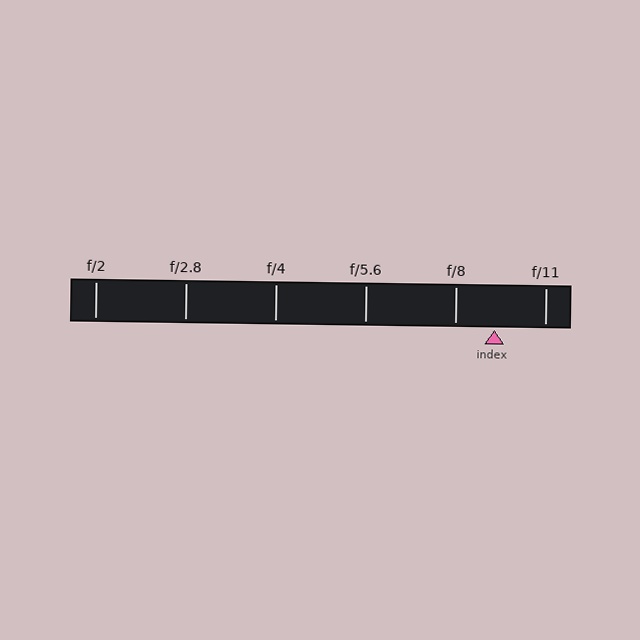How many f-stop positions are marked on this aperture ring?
There are 6 f-stop positions marked.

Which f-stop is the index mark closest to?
The index mark is closest to f/8.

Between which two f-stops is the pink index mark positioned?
The index mark is between f/8 and f/11.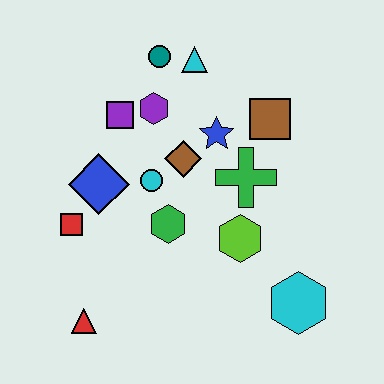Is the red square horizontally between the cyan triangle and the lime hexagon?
No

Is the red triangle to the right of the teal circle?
No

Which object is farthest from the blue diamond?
The cyan hexagon is farthest from the blue diamond.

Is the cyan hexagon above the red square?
No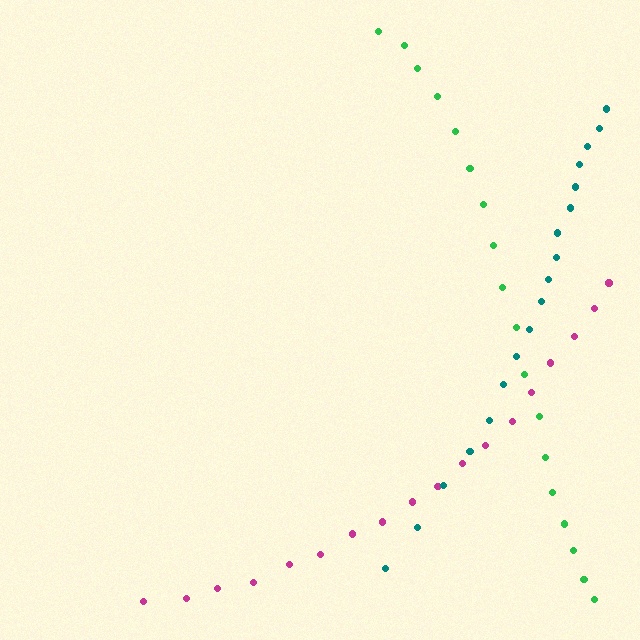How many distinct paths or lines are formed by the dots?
There are 3 distinct paths.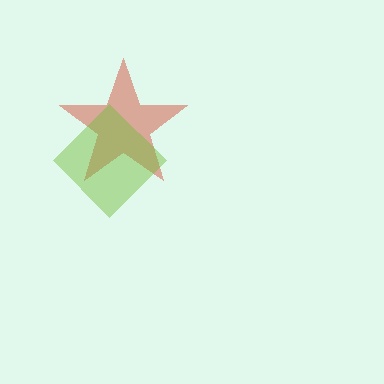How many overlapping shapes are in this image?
There are 2 overlapping shapes in the image.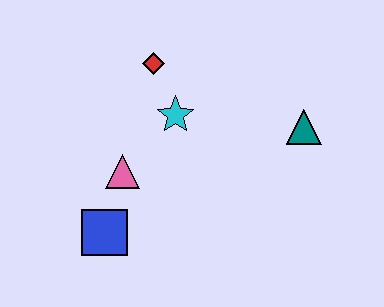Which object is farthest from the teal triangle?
The blue square is farthest from the teal triangle.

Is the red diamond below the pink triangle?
No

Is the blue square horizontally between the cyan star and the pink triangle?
No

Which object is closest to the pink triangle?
The blue square is closest to the pink triangle.